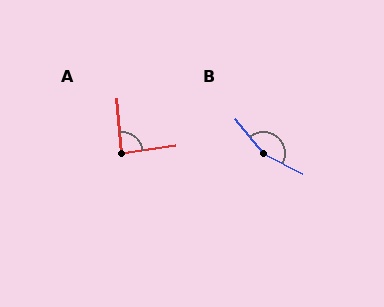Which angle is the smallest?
A, at approximately 86 degrees.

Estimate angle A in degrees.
Approximately 86 degrees.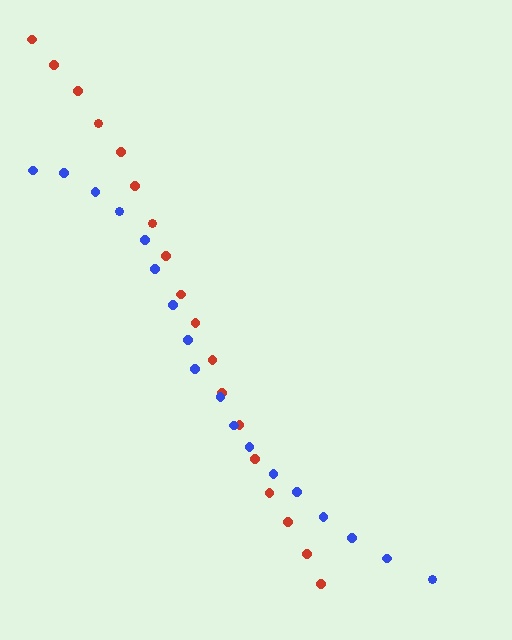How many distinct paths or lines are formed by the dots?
There are 2 distinct paths.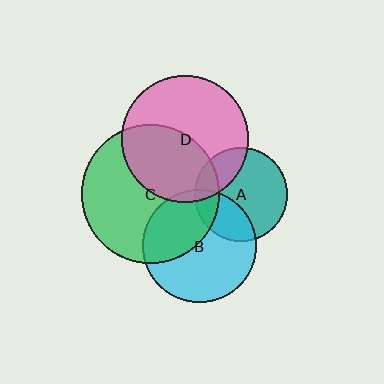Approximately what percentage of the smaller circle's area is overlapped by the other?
Approximately 25%.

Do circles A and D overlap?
Yes.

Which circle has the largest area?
Circle C (green).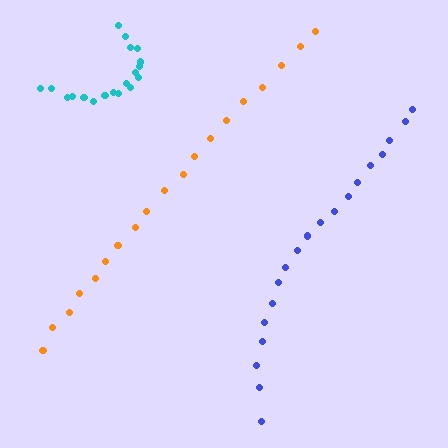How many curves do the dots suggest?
There are 3 distinct paths.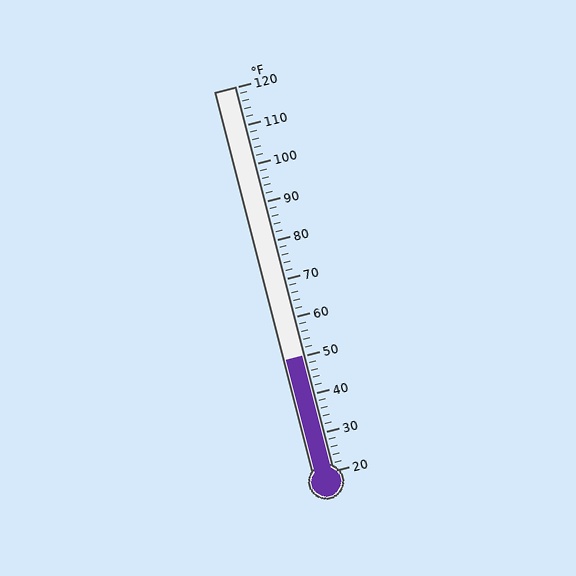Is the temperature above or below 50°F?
The temperature is at 50°F.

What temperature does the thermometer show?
The thermometer shows approximately 50°F.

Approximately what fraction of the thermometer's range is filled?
The thermometer is filled to approximately 30% of its range.